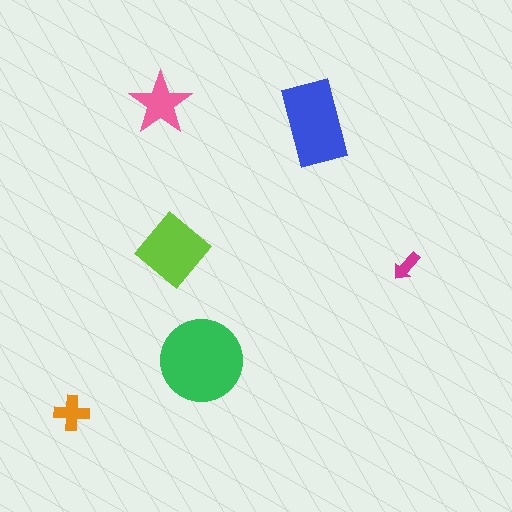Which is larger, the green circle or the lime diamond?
The green circle.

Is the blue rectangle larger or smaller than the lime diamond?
Larger.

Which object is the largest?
The green circle.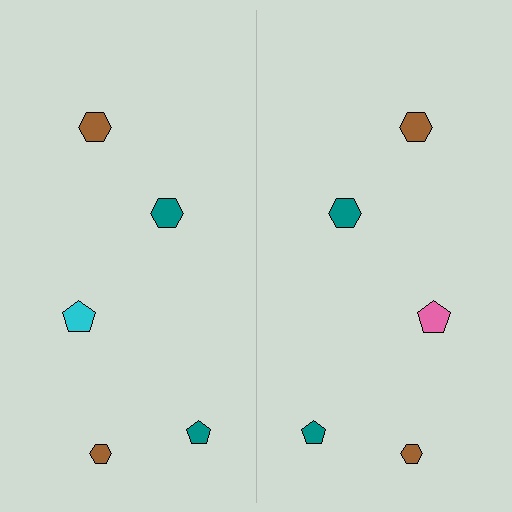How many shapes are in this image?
There are 10 shapes in this image.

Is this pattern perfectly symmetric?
No, the pattern is not perfectly symmetric. The pink pentagon on the right side breaks the symmetry — its mirror counterpart is cyan.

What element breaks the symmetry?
The pink pentagon on the right side breaks the symmetry — its mirror counterpart is cyan.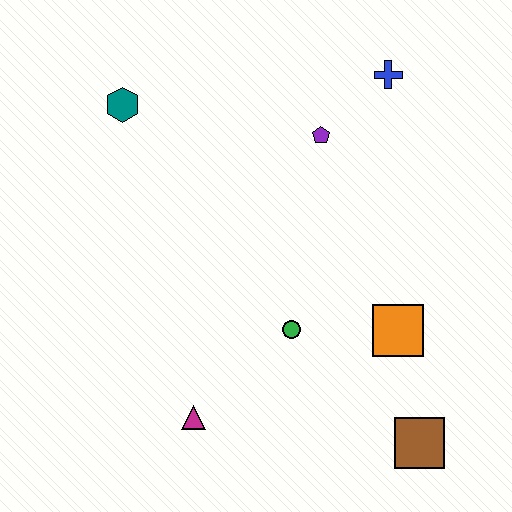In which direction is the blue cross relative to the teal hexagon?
The blue cross is to the right of the teal hexagon.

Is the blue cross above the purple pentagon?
Yes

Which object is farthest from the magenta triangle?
The blue cross is farthest from the magenta triangle.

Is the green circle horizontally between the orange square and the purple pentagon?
No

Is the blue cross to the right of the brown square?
No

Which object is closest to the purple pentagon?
The blue cross is closest to the purple pentagon.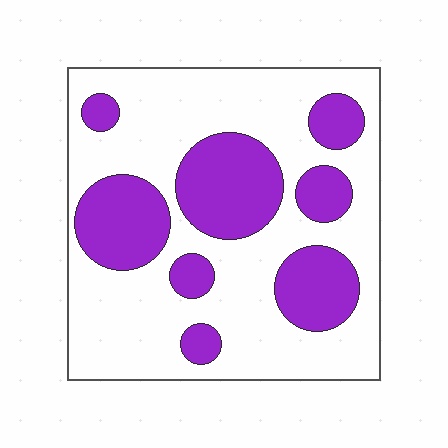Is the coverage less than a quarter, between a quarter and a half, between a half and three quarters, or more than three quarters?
Between a quarter and a half.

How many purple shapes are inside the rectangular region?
8.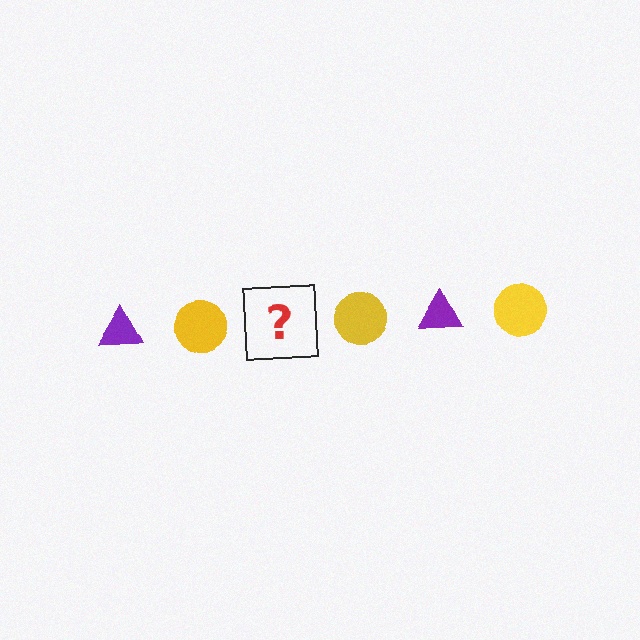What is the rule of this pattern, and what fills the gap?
The rule is that the pattern alternates between purple triangle and yellow circle. The gap should be filled with a purple triangle.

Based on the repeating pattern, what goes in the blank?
The blank should be a purple triangle.